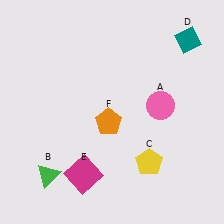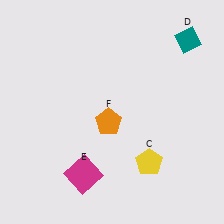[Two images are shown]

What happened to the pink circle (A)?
The pink circle (A) was removed in Image 2. It was in the top-right area of Image 1.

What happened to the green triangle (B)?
The green triangle (B) was removed in Image 2. It was in the bottom-left area of Image 1.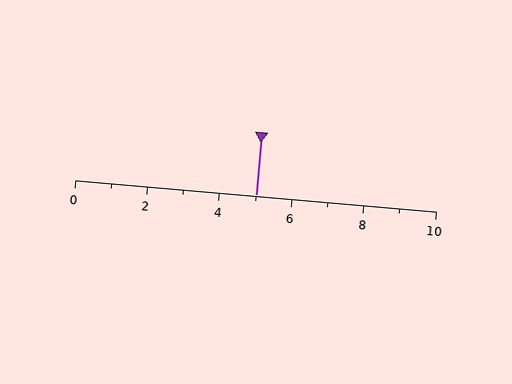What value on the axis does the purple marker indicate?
The marker indicates approximately 5.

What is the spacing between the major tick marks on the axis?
The major ticks are spaced 2 apart.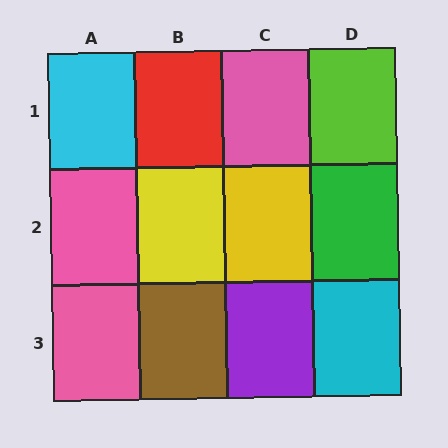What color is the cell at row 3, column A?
Pink.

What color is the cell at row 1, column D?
Lime.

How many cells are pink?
3 cells are pink.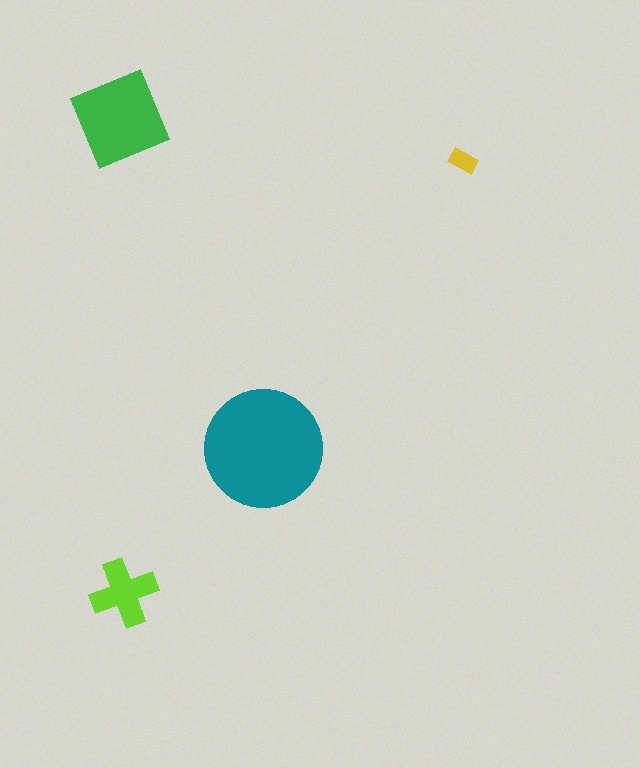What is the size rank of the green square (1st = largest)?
2nd.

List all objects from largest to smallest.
The teal circle, the green square, the lime cross, the yellow rectangle.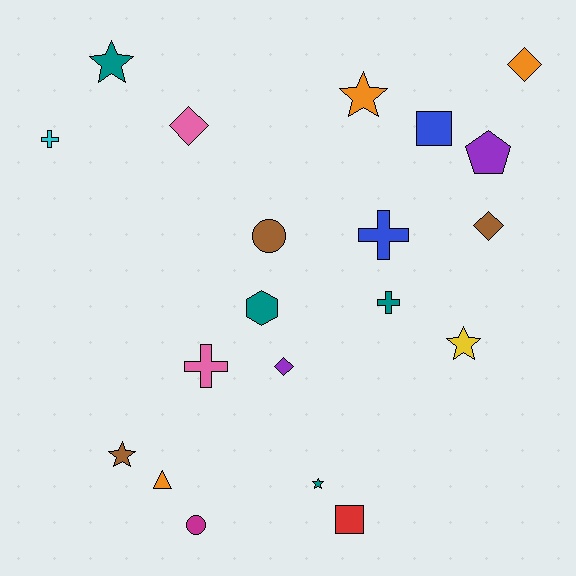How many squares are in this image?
There are 2 squares.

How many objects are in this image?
There are 20 objects.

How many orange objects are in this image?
There are 3 orange objects.